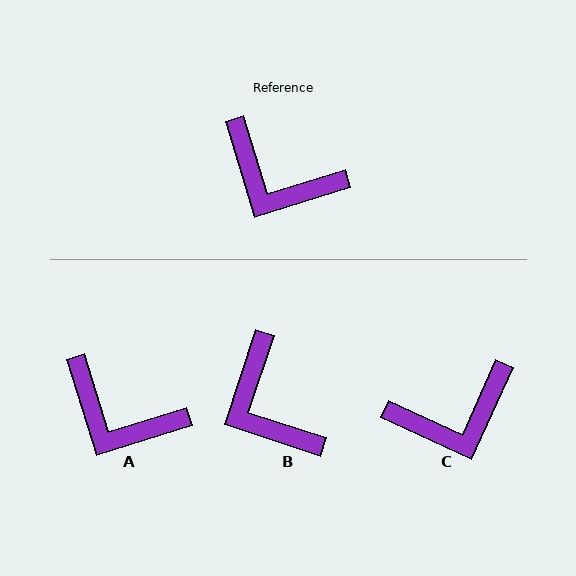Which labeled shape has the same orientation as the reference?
A.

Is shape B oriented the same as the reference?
No, it is off by about 35 degrees.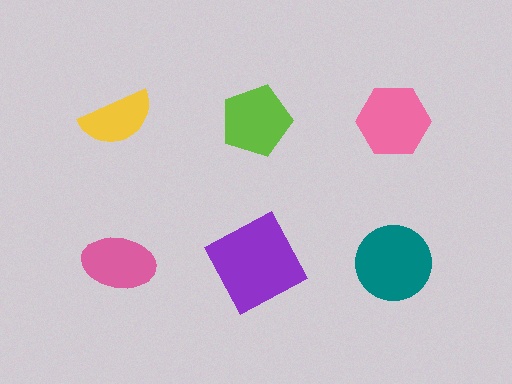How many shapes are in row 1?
3 shapes.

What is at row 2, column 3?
A teal circle.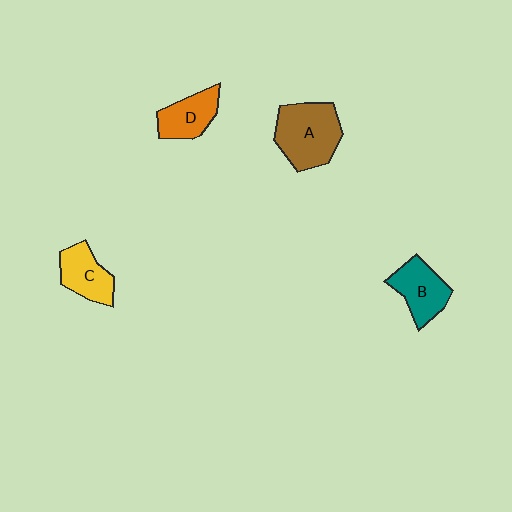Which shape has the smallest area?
Shape D (orange).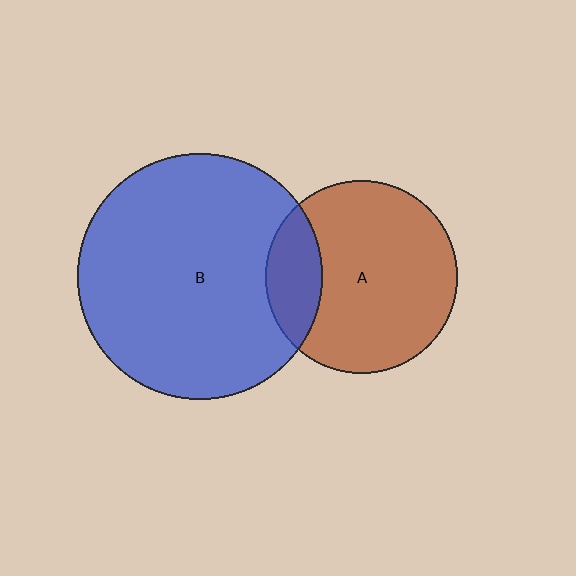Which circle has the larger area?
Circle B (blue).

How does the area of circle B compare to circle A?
Approximately 1.6 times.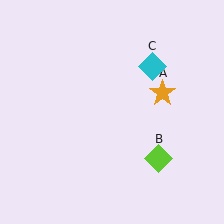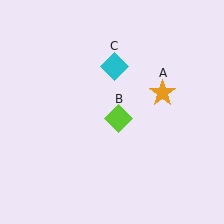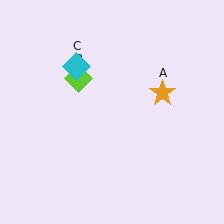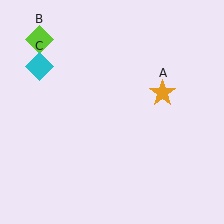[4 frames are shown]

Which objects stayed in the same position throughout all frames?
Orange star (object A) remained stationary.